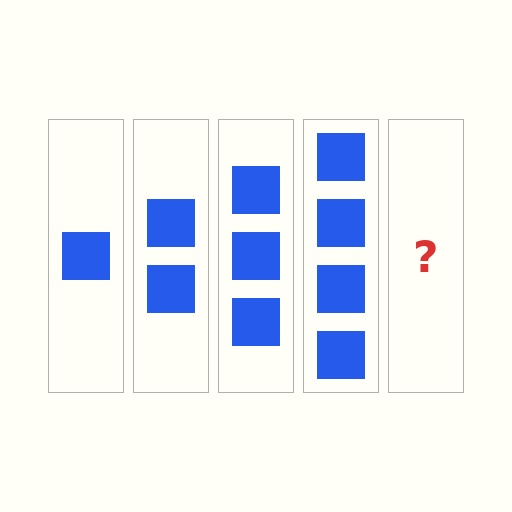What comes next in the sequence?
The next element should be 5 squares.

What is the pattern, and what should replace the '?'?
The pattern is that each step adds one more square. The '?' should be 5 squares.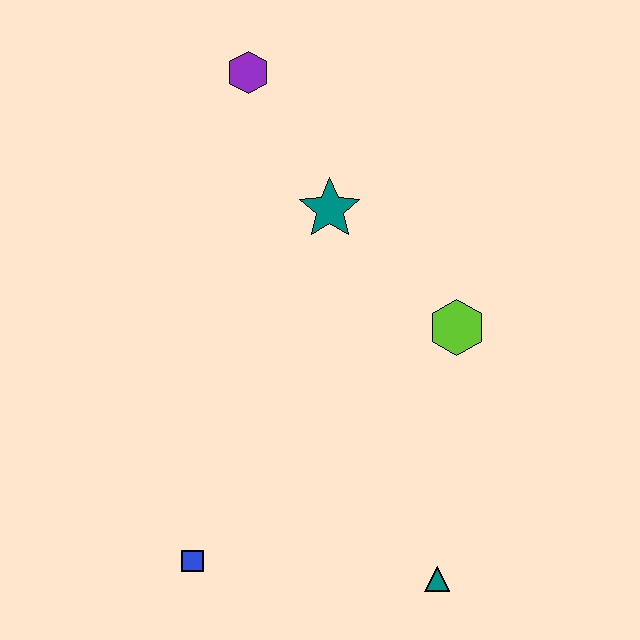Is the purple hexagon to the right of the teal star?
No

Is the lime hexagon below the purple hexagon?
Yes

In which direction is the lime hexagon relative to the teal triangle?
The lime hexagon is above the teal triangle.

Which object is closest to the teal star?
The purple hexagon is closest to the teal star.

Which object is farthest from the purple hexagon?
The teal triangle is farthest from the purple hexagon.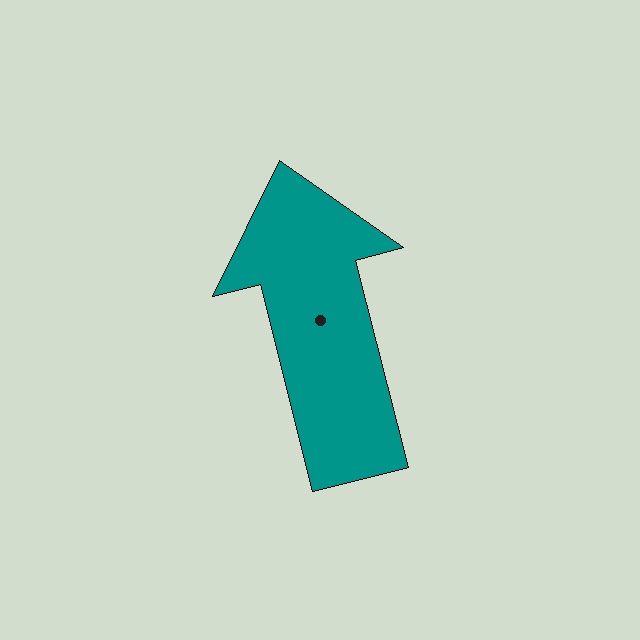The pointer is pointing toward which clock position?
Roughly 12 o'clock.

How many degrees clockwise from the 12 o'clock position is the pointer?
Approximately 346 degrees.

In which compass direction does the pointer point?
North.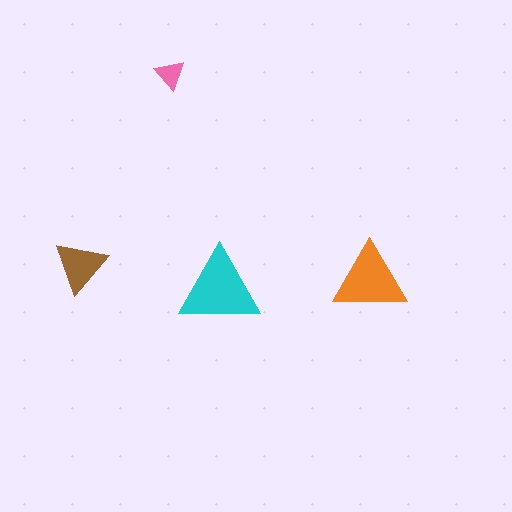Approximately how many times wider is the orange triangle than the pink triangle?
About 2.5 times wider.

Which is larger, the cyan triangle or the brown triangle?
The cyan one.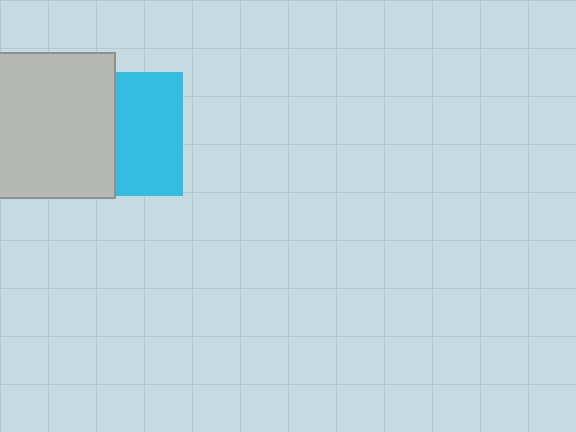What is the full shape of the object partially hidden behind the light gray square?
The partially hidden object is a cyan square.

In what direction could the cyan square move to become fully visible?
The cyan square could move right. That would shift it out from behind the light gray square entirely.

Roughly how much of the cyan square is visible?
About half of it is visible (roughly 54%).